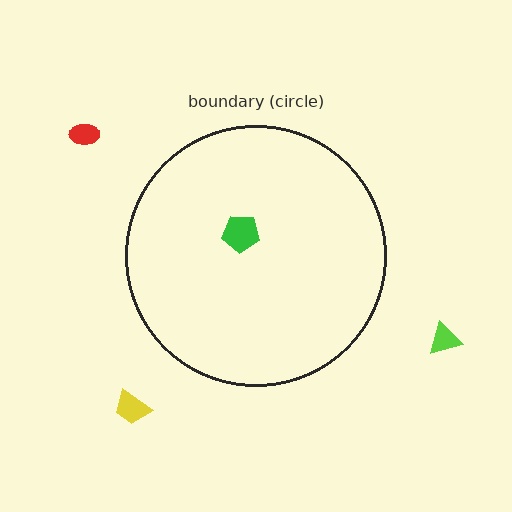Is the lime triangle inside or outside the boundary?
Outside.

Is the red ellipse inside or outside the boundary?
Outside.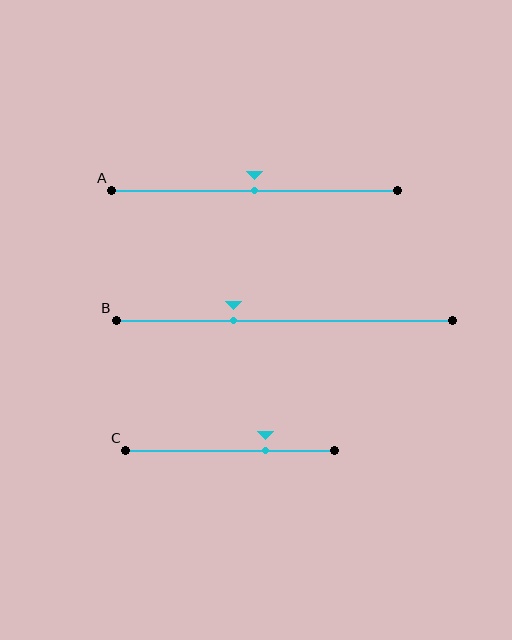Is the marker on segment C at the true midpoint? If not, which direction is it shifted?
No, the marker on segment C is shifted to the right by about 17% of the segment length.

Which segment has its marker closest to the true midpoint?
Segment A has its marker closest to the true midpoint.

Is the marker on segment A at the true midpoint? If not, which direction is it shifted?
Yes, the marker on segment A is at the true midpoint.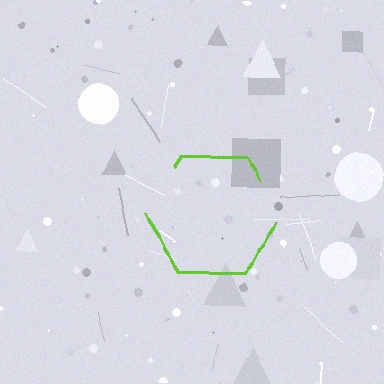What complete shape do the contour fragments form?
The contour fragments form a hexagon.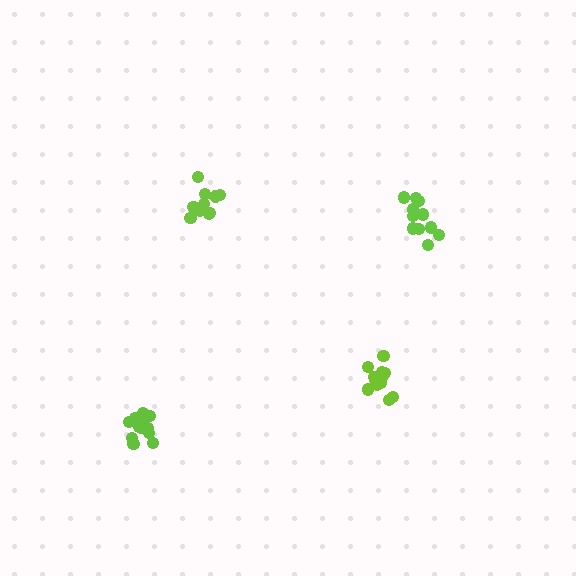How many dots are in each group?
Group 1: 11 dots, Group 2: 14 dots, Group 3: 11 dots, Group 4: 15 dots (51 total).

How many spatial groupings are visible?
There are 4 spatial groupings.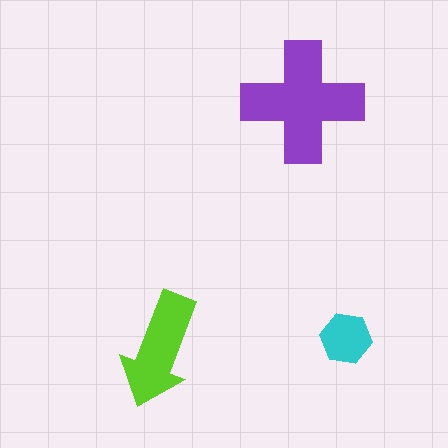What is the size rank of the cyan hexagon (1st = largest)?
3rd.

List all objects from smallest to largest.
The cyan hexagon, the lime arrow, the purple cross.